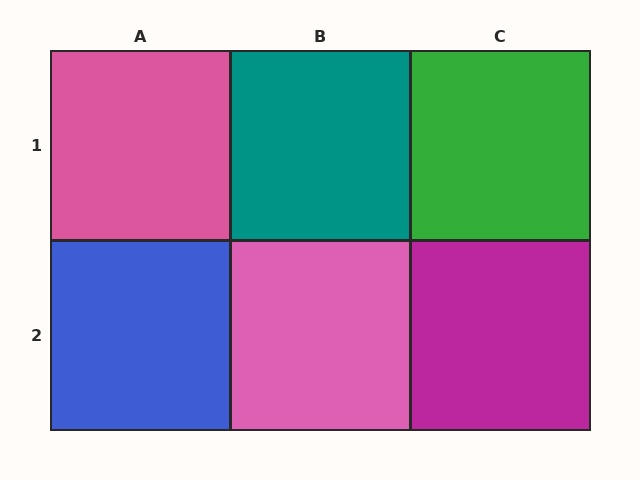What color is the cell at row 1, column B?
Teal.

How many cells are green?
1 cell is green.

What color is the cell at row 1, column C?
Green.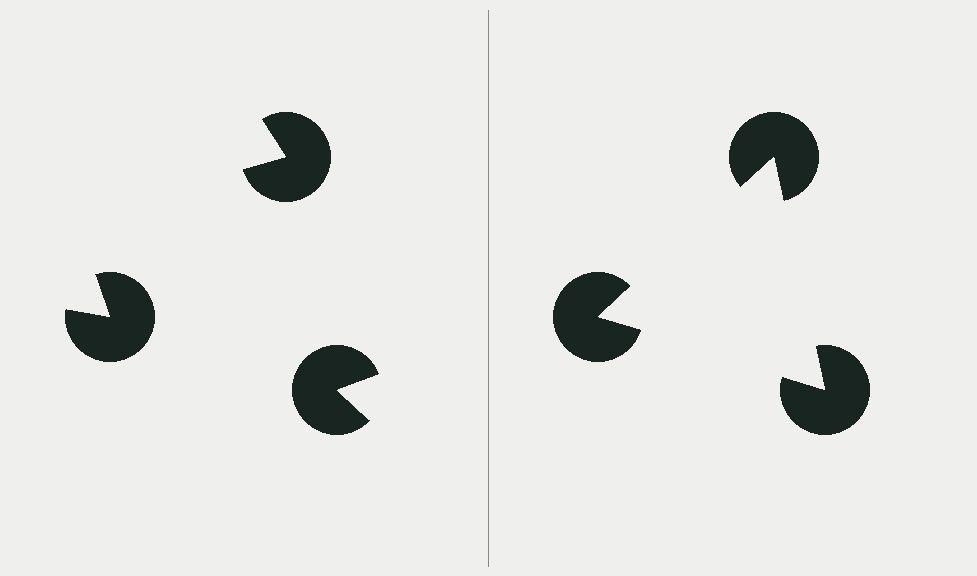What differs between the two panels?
The pac-man discs are positioned identically on both sides; only the wedge orientations differ. On the right they align to a triangle; on the left they are misaligned.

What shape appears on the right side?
An illusory triangle.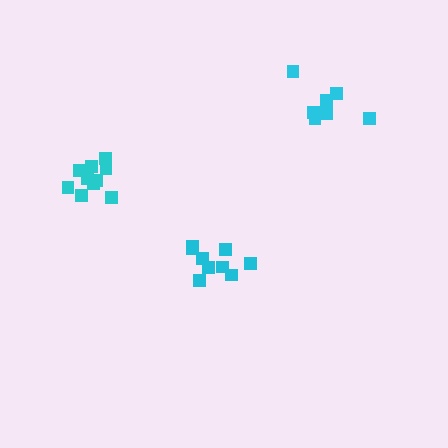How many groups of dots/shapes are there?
There are 3 groups.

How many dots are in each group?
Group 1: 9 dots, Group 2: 7 dots, Group 3: 10 dots (26 total).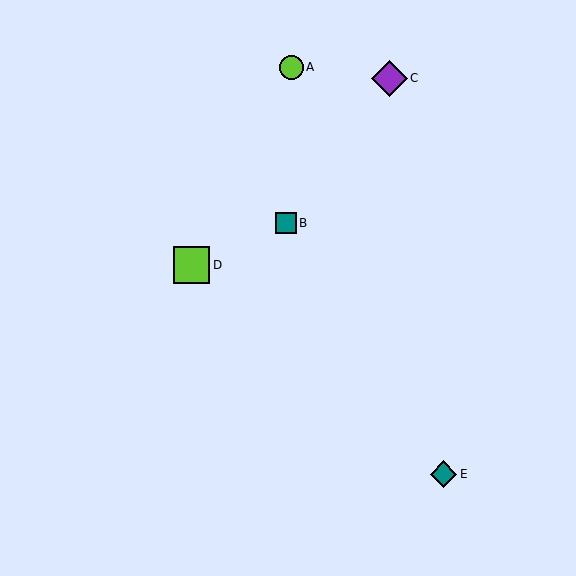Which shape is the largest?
The lime square (labeled D) is the largest.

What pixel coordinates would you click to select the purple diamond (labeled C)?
Click at (390, 78) to select the purple diamond C.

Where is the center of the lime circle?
The center of the lime circle is at (291, 67).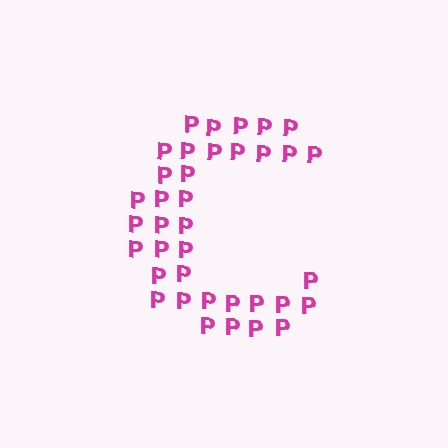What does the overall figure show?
The overall figure shows the letter C.